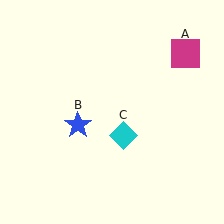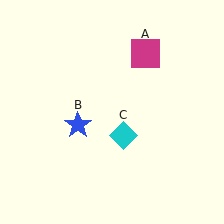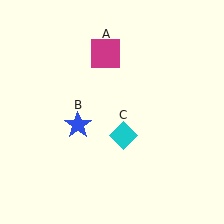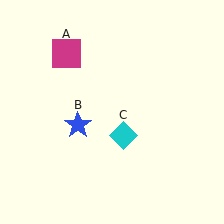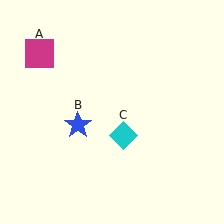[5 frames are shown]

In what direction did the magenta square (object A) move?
The magenta square (object A) moved left.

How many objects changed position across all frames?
1 object changed position: magenta square (object A).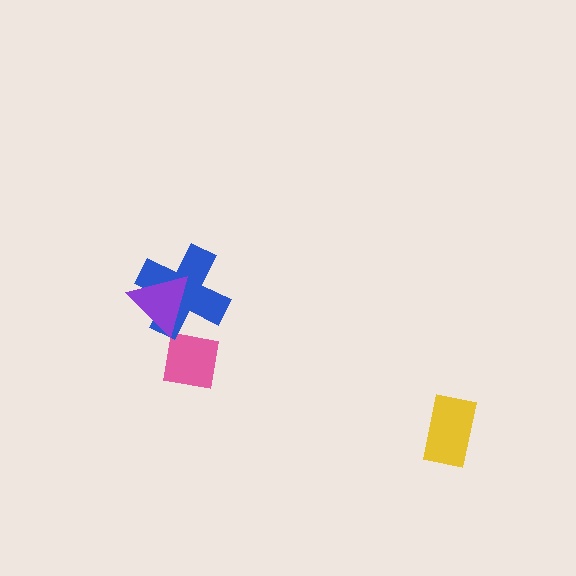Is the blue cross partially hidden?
Yes, it is partially covered by another shape.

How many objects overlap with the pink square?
1 object overlaps with the pink square.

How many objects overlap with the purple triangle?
1 object overlaps with the purple triangle.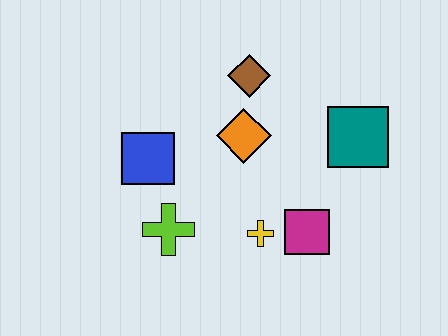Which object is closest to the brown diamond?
The orange diamond is closest to the brown diamond.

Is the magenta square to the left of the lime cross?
No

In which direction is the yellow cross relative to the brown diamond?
The yellow cross is below the brown diamond.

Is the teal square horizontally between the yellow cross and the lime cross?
No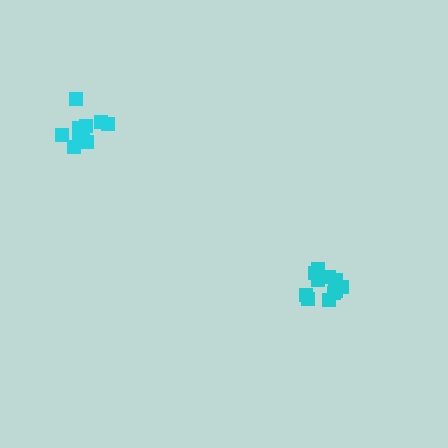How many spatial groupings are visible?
There are 2 spatial groupings.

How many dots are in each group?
Group 1: 10 dots, Group 2: 11 dots (21 total).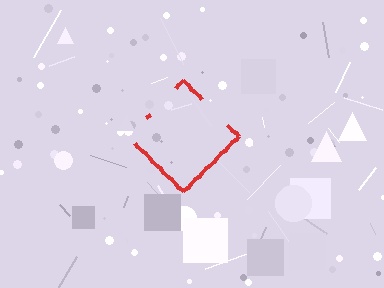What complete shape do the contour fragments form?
The contour fragments form a diamond.